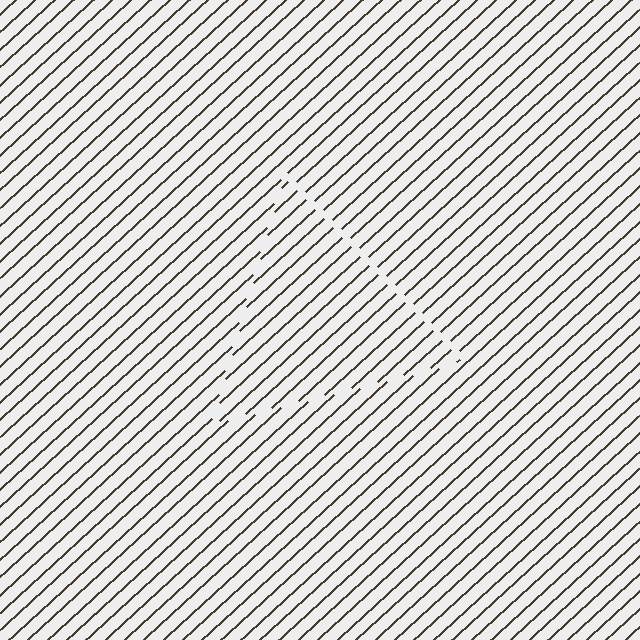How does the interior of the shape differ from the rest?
The interior of the shape contains the same grating, shifted by half a period — the contour is defined by the phase discontinuity where line-ends from the inner and outer gratings abut.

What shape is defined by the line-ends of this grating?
An illusory triangle. The interior of the shape contains the same grating, shifted by half a period — the contour is defined by the phase discontinuity where line-ends from the inner and outer gratings abut.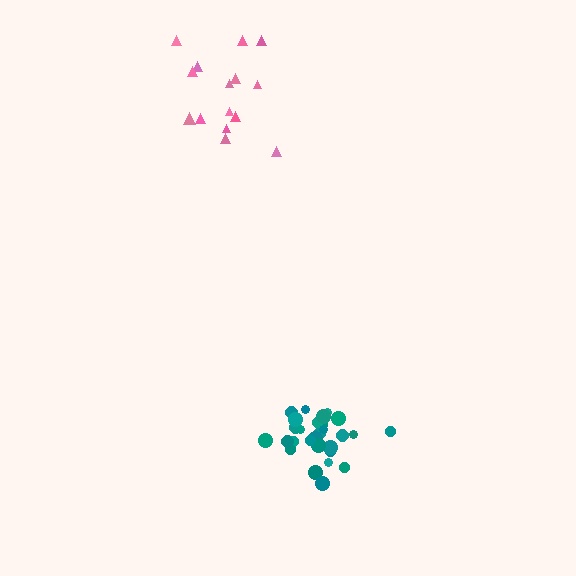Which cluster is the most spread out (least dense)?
Pink.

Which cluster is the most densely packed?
Teal.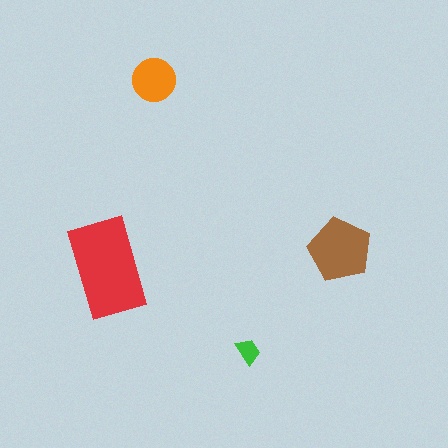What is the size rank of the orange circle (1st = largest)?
3rd.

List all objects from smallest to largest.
The green trapezoid, the orange circle, the brown pentagon, the red rectangle.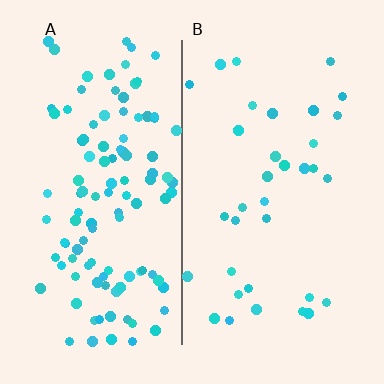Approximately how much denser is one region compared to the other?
Approximately 3.3× — region A over region B.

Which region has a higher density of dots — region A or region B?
A (the left).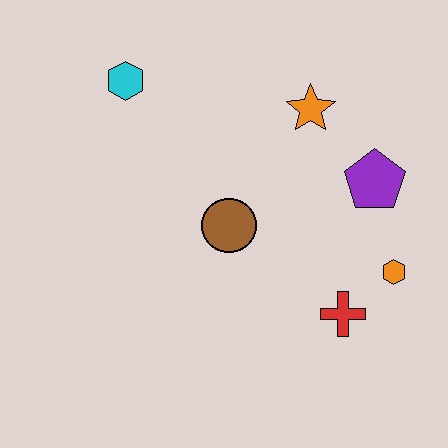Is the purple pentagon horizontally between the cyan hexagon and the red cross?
No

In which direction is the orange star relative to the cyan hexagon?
The orange star is to the right of the cyan hexagon.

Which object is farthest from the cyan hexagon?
The orange hexagon is farthest from the cyan hexagon.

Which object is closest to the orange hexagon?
The red cross is closest to the orange hexagon.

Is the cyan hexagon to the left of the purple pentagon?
Yes